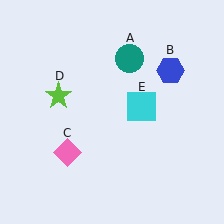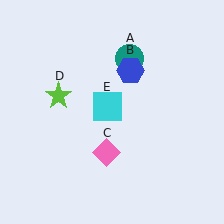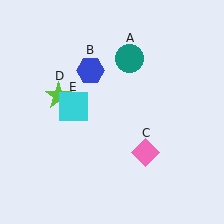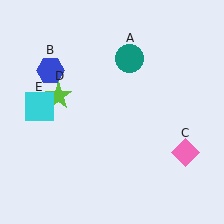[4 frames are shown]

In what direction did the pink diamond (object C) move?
The pink diamond (object C) moved right.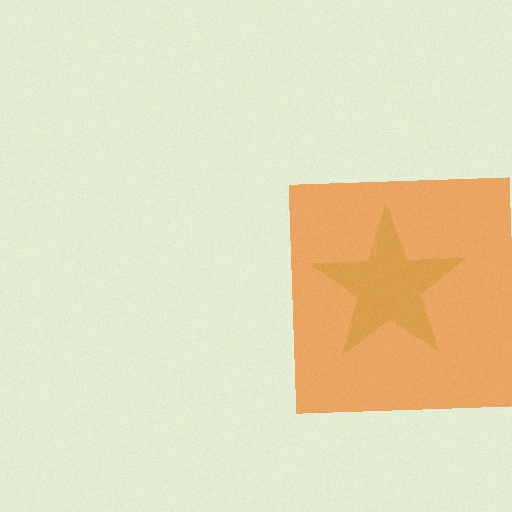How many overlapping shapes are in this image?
There are 2 overlapping shapes in the image.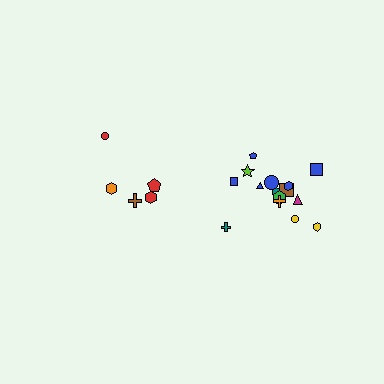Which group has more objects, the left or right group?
The right group.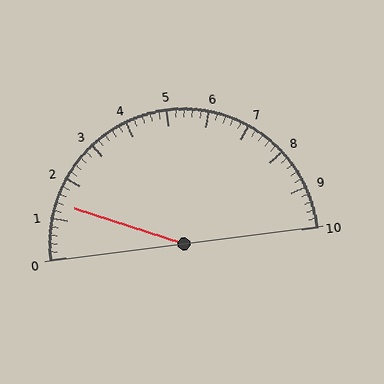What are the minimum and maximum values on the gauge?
The gauge ranges from 0 to 10.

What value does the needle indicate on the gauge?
The needle indicates approximately 1.4.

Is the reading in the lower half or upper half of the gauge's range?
The reading is in the lower half of the range (0 to 10).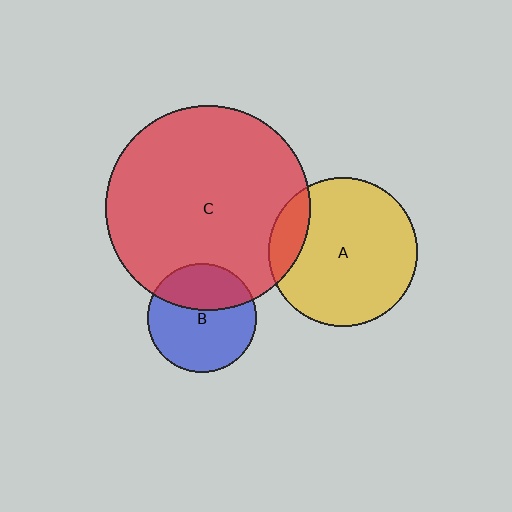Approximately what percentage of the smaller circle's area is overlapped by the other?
Approximately 15%.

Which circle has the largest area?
Circle C (red).